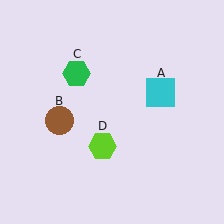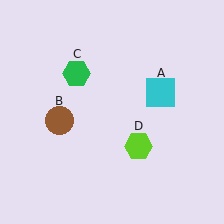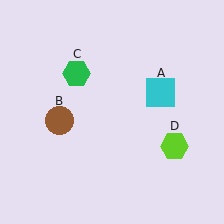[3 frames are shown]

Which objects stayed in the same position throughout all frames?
Cyan square (object A) and brown circle (object B) and green hexagon (object C) remained stationary.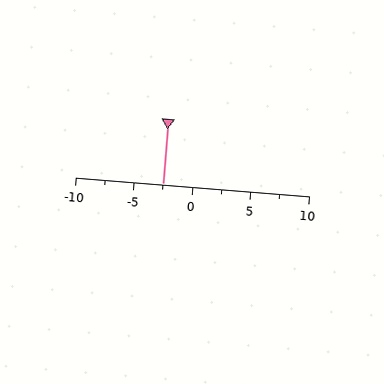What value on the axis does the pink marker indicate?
The marker indicates approximately -2.5.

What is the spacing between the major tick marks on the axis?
The major ticks are spaced 5 apart.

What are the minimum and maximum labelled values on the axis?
The axis runs from -10 to 10.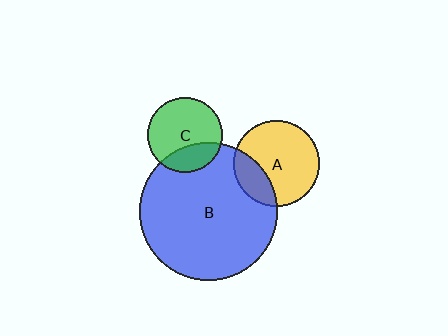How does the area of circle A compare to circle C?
Approximately 1.3 times.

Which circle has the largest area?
Circle B (blue).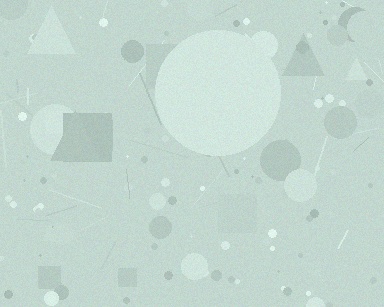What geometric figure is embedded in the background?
A circle is embedded in the background.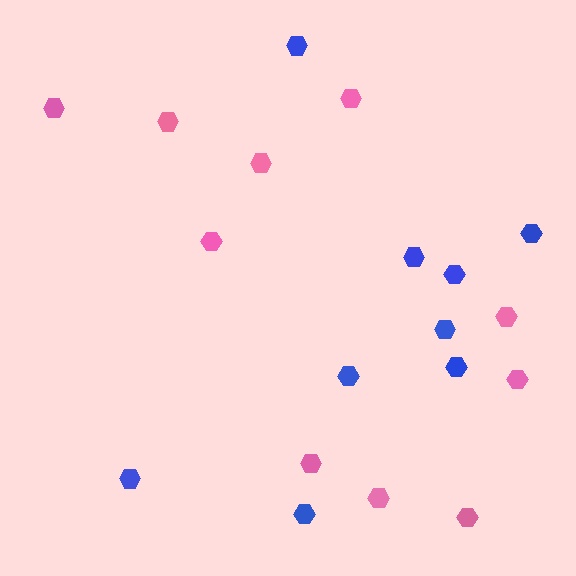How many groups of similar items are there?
There are 2 groups: one group of pink hexagons (10) and one group of blue hexagons (9).